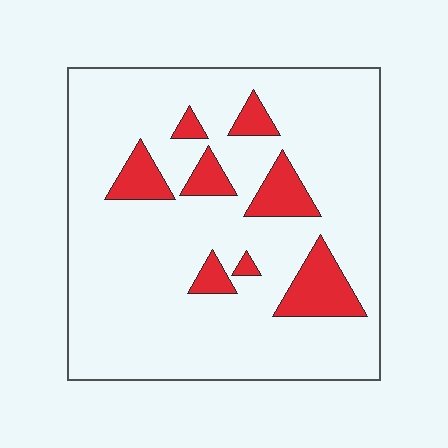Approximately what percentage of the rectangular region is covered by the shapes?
Approximately 15%.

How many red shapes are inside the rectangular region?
8.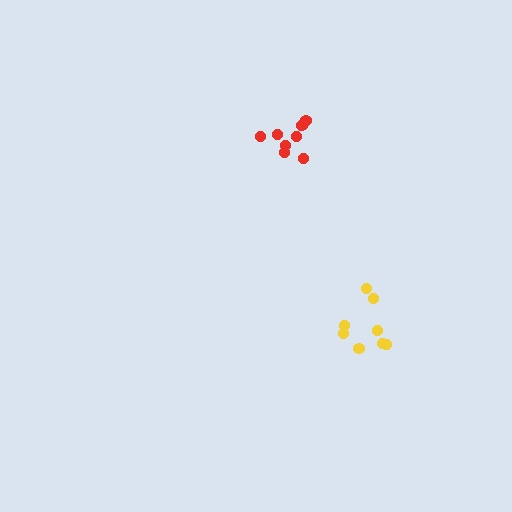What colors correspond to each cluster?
The clusters are colored: yellow, red.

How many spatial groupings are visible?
There are 2 spatial groupings.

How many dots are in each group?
Group 1: 8 dots, Group 2: 9 dots (17 total).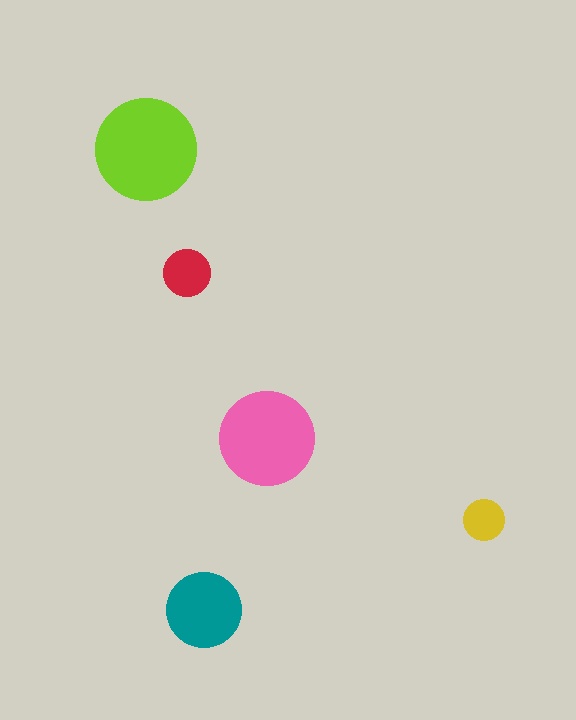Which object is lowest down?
The teal circle is bottommost.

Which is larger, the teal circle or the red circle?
The teal one.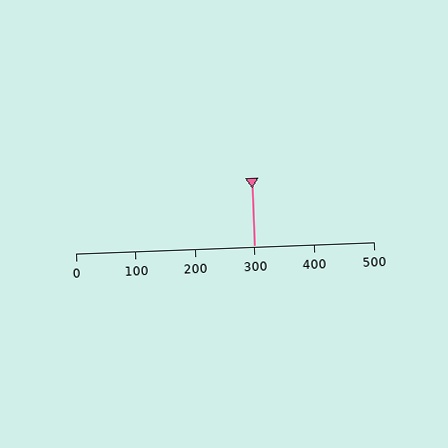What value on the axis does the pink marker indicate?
The marker indicates approximately 300.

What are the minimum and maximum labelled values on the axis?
The axis runs from 0 to 500.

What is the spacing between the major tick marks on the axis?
The major ticks are spaced 100 apart.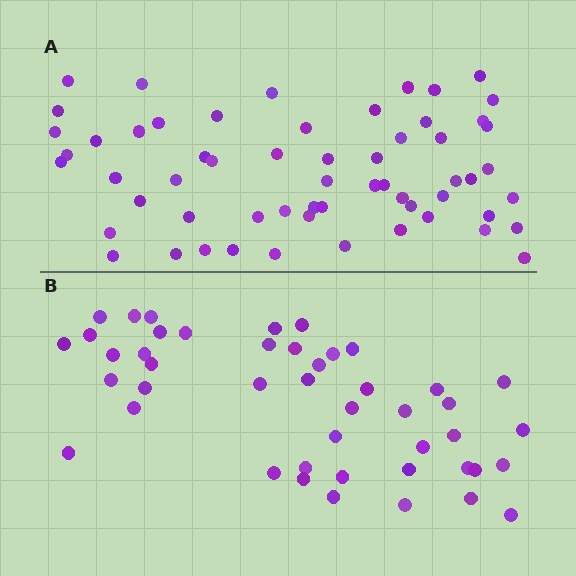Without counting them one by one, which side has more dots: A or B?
Region A (the top region) has more dots.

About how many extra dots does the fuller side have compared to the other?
Region A has approximately 15 more dots than region B.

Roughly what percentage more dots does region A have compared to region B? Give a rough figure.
About 30% more.